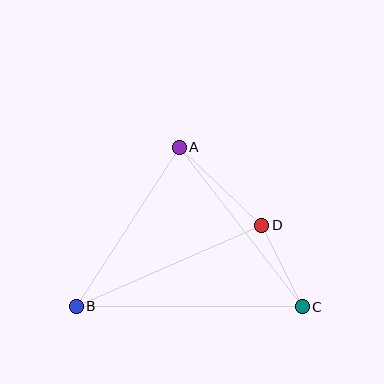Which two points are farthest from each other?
Points B and C are farthest from each other.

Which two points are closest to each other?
Points C and D are closest to each other.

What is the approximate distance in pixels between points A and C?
The distance between A and C is approximately 201 pixels.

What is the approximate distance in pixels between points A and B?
The distance between A and B is approximately 190 pixels.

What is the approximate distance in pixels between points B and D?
The distance between B and D is approximately 202 pixels.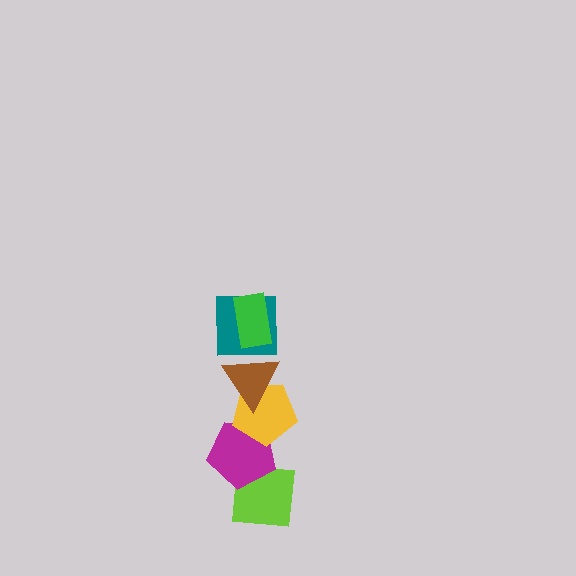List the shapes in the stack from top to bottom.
From top to bottom: the green rectangle, the teal square, the brown triangle, the yellow pentagon, the magenta pentagon, the lime square.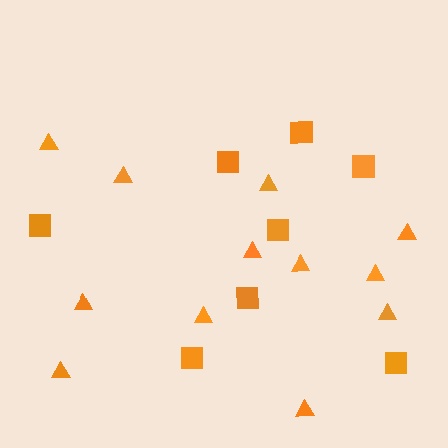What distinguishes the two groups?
There are 2 groups: one group of squares (8) and one group of triangles (12).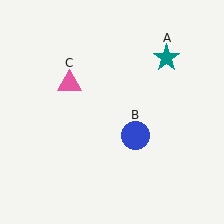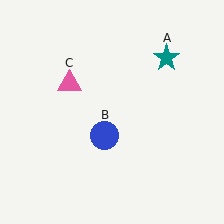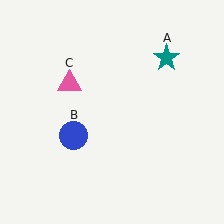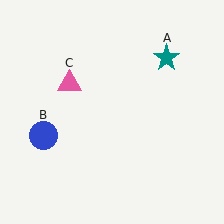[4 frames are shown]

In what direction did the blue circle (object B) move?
The blue circle (object B) moved left.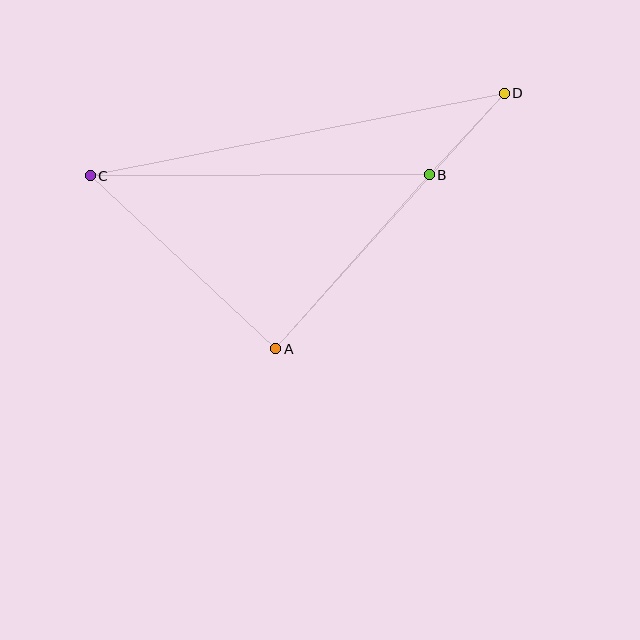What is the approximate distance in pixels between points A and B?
The distance between A and B is approximately 232 pixels.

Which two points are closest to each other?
Points B and D are closest to each other.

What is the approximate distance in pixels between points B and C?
The distance between B and C is approximately 339 pixels.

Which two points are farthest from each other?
Points C and D are farthest from each other.